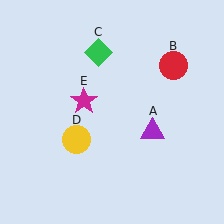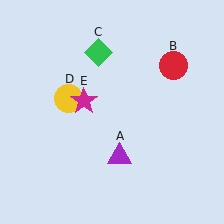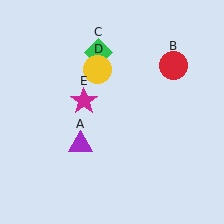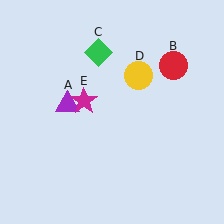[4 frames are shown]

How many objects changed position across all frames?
2 objects changed position: purple triangle (object A), yellow circle (object D).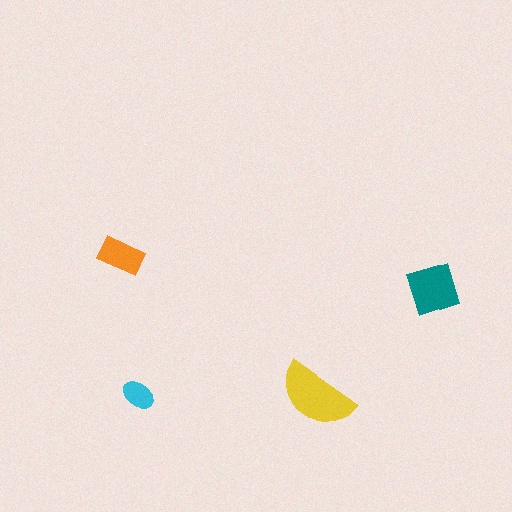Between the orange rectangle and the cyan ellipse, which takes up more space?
The orange rectangle.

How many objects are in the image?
There are 4 objects in the image.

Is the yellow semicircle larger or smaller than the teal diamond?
Larger.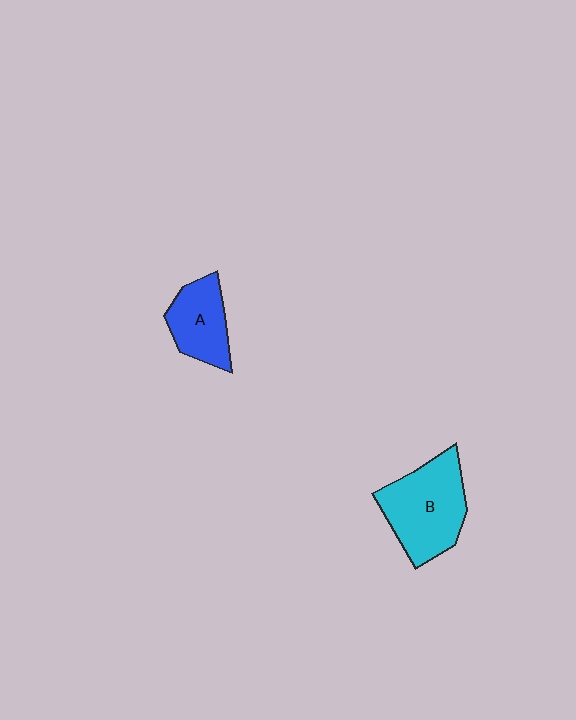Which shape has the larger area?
Shape B (cyan).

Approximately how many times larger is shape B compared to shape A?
Approximately 1.6 times.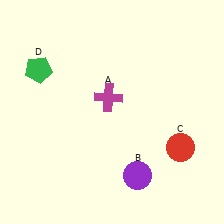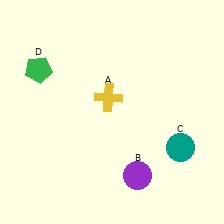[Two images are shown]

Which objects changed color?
A changed from magenta to yellow. C changed from red to teal.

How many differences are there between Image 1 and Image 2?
There are 2 differences between the two images.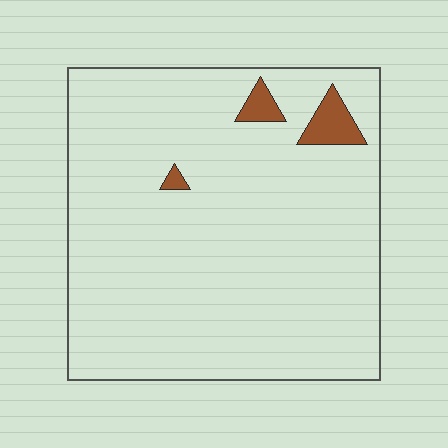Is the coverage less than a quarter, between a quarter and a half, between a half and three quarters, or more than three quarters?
Less than a quarter.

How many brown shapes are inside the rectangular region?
3.